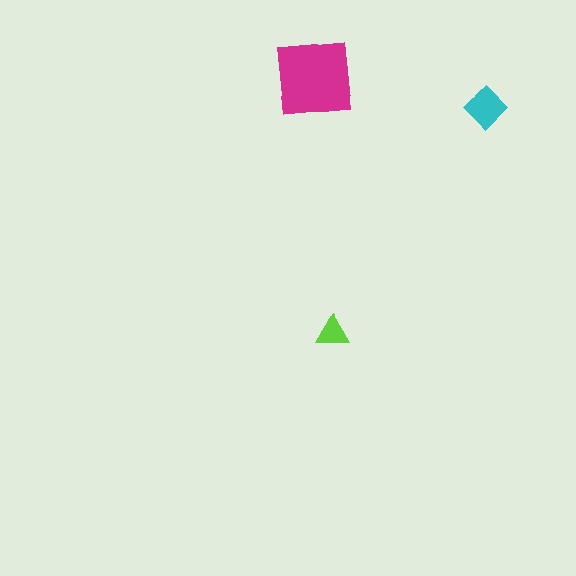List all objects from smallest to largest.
The lime triangle, the cyan diamond, the magenta square.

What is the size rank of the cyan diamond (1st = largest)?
2nd.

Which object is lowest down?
The lime triangle is bottommost.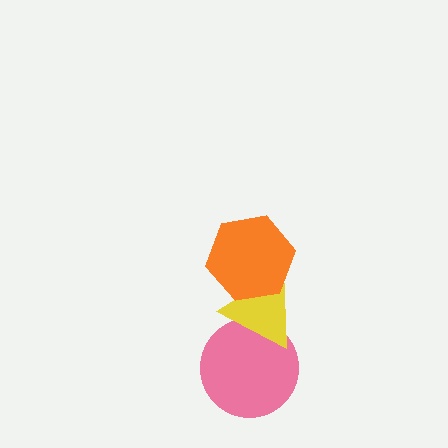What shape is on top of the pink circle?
The yellow triangle is on top of the pink circle.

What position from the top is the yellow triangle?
The yellow triangle is 2nd from the top.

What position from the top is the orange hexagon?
The orange hexagon is 1st from the top.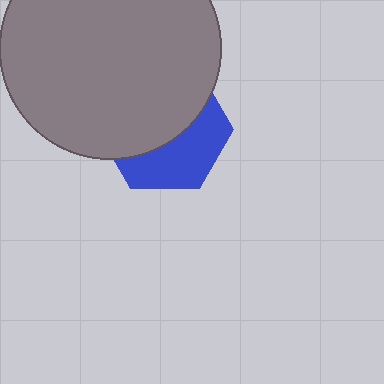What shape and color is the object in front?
The object in front is a gray circle.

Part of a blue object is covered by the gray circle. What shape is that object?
It is a hexagon.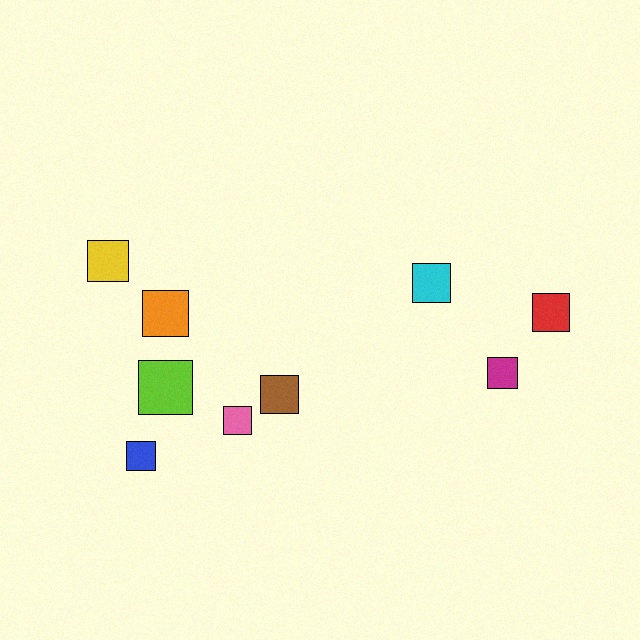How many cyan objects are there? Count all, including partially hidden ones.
There is 1 cyan object.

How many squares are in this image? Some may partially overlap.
There are 9 squares.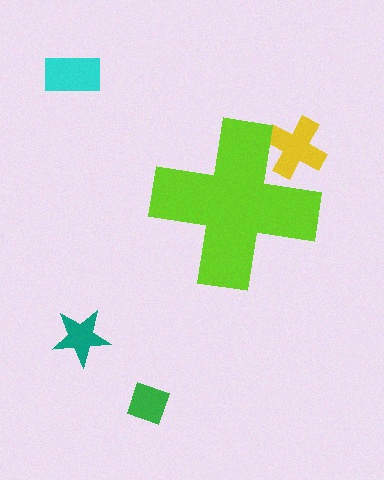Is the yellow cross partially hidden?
Yes, the yellow cross is partially hidden behind the lime cross.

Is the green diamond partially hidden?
No, the green diamond is fully visible.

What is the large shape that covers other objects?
A lime cross.